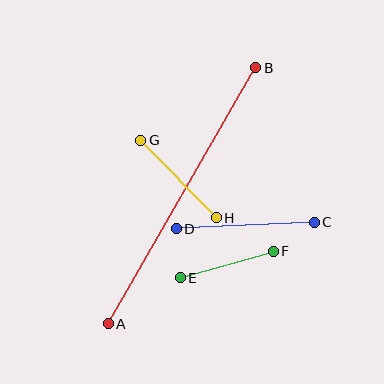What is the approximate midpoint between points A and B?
The midpoint is at approximately (182, 196) pixels.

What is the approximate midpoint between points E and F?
The midpoint is at approximately (227, 265) pixels.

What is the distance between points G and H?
The distance is approximately 108 pixels.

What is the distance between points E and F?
The distance is approximately 96 pixels.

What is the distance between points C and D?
The distance is approximately 138 pixels.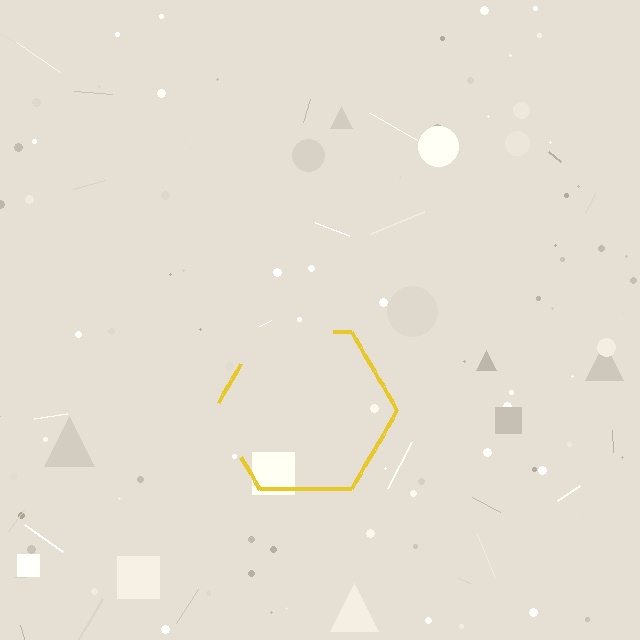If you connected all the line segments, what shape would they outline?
They would outline a hexagon.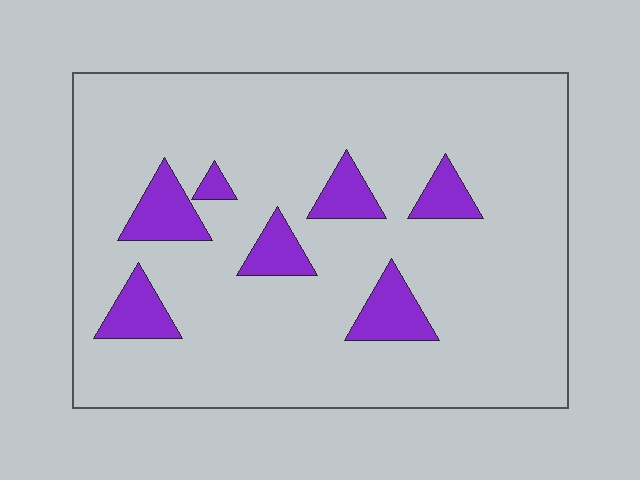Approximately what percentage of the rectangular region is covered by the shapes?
Approximately 10%.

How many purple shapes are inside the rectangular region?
7.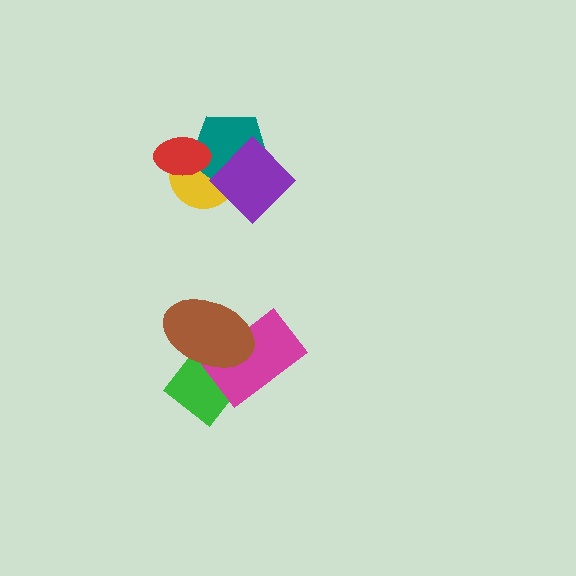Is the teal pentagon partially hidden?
Yes, it is partially covered by another shape.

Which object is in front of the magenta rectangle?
The brown ellipse is in front of the magenta rectangle.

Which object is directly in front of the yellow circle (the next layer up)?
The teal pentagon is directly in front of the yellow circle.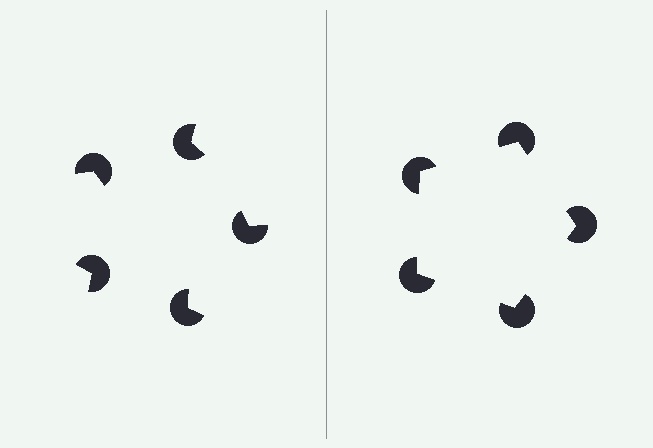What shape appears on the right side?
An illusory pentagon.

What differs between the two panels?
The pac-man discs are positioned identically on both sides; only the wedge orientations differ. On the right they align to a pentagon; on the left they are misaligned.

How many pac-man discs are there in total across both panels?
10 — 5 on each side.